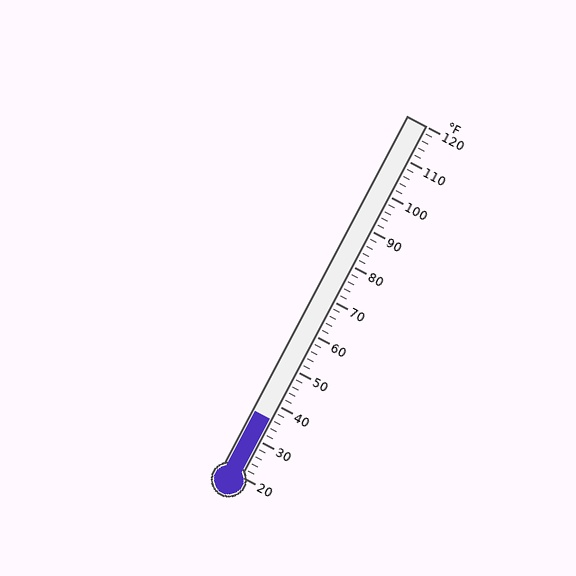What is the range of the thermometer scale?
The thermometer scale ranges from 20°F to 120°F.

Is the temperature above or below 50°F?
The temperature is below 50°F.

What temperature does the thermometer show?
The thermometer shows approximately 36°F.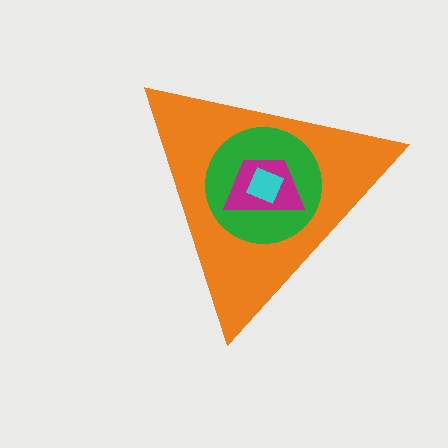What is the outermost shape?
The orange triangle.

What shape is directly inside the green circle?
The magenta trapezoid.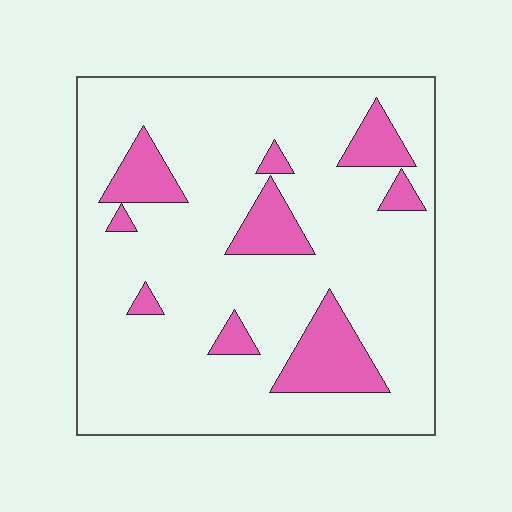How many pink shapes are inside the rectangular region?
9.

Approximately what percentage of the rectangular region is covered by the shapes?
Approximately 15%.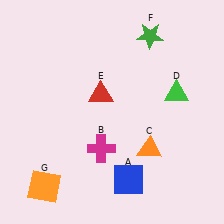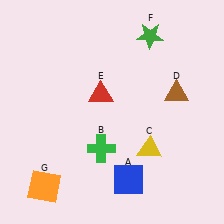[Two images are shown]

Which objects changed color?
B changed from magenta to green. C changed from orange to yellow. D changed from green to brown.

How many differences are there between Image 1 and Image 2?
There are 3 differences between the two images.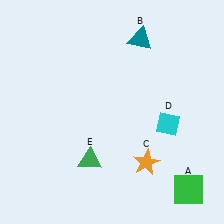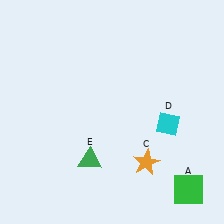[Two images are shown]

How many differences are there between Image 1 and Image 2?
There is 1 difference between the two images.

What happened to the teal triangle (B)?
The teal triangle (B) was removed in Image 2. It was in the top-right area of Image 1.